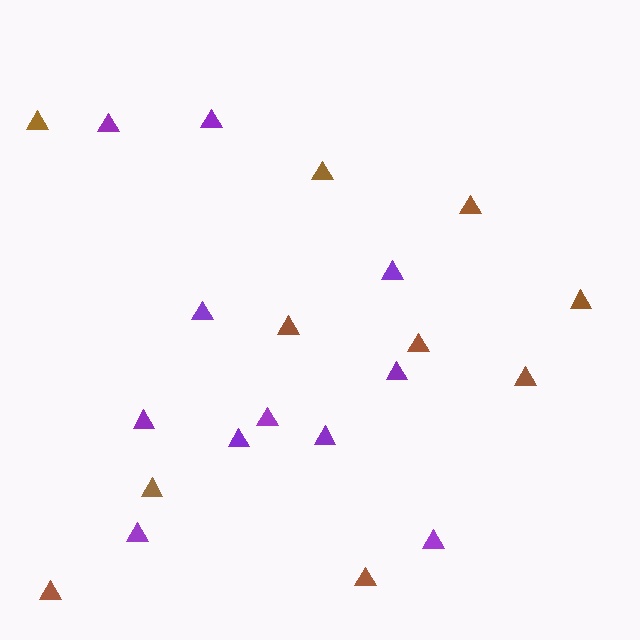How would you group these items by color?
There are 2 groups: one group of purple triangles (11) and one group of brown triangles (10).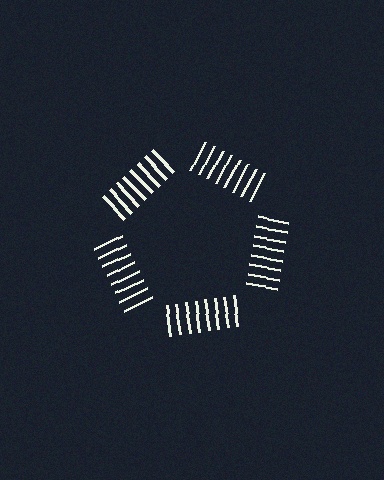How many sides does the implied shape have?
5 sides — the line-ends trace a pentagon.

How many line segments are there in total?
40 — 8 along each of the 5 edges.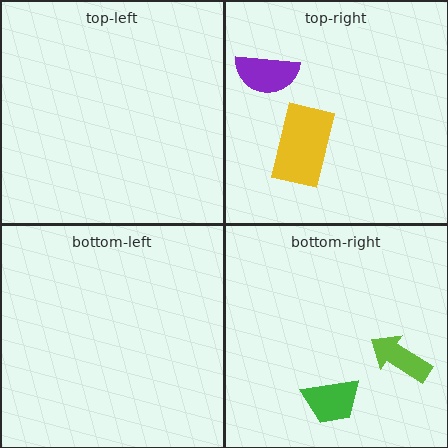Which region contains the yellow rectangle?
The top-right region.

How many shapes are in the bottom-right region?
2.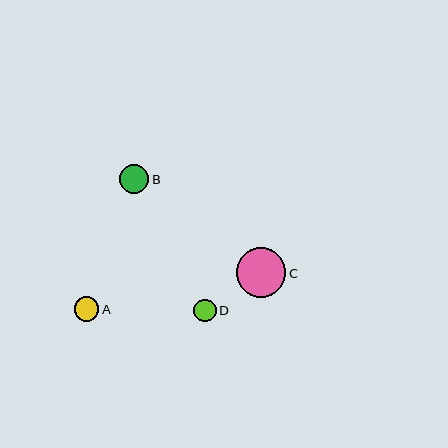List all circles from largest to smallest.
From largest to smallest: C, B, A, D.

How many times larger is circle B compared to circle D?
Circle B is approximately 1.3 times the size of circle D.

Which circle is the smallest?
Circle D is the smallest with a size of approximately 22 pixels.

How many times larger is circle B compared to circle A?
Circle B is approximately 1.2 times the size of circle A.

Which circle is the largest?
Circle C is the largest with a size of approximately 50 pixels.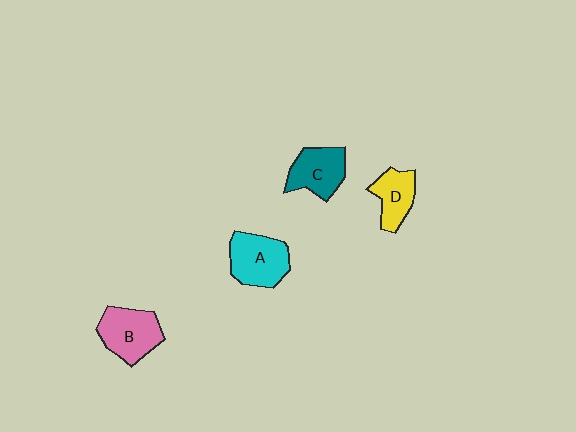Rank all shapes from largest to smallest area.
From largest to smallest: A (cyan), B (pink), C (teal), D (yellow).